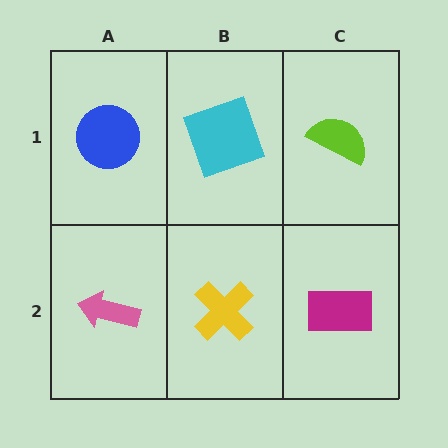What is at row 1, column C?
A lime semicircle.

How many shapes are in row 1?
3 shapes.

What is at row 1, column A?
A blue circle.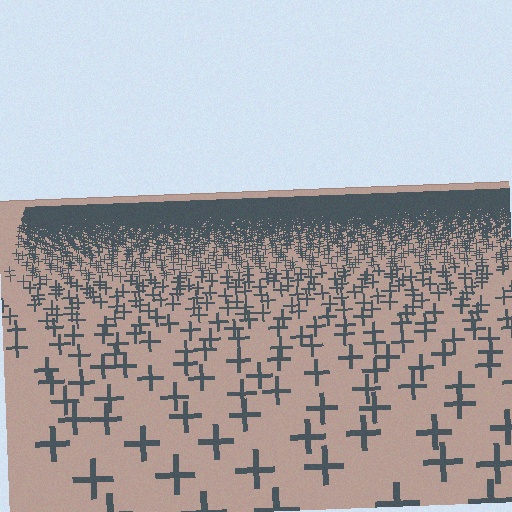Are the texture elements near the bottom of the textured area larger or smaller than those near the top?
Larger. Near the bottom, elements are closer to the viewer and appear at a bigger on-screen size.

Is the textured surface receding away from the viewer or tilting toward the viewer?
The surface is receding away from the viewer. Texture elements get smaller and denser toward the top.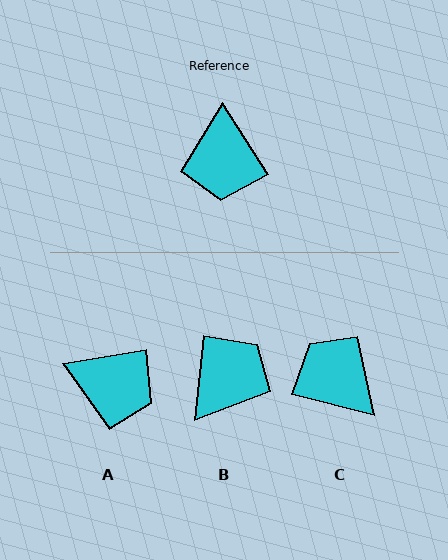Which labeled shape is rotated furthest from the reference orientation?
B, about 142 degrees away.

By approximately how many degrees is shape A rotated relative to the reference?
Approximately 67 degrees counter-clockwise.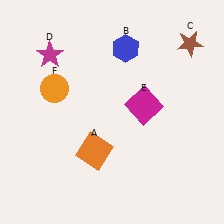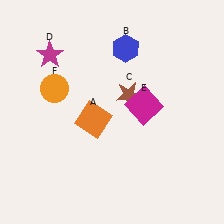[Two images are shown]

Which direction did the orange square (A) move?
The orange square (A) moved up.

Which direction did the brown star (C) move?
The brown star (C) moved left.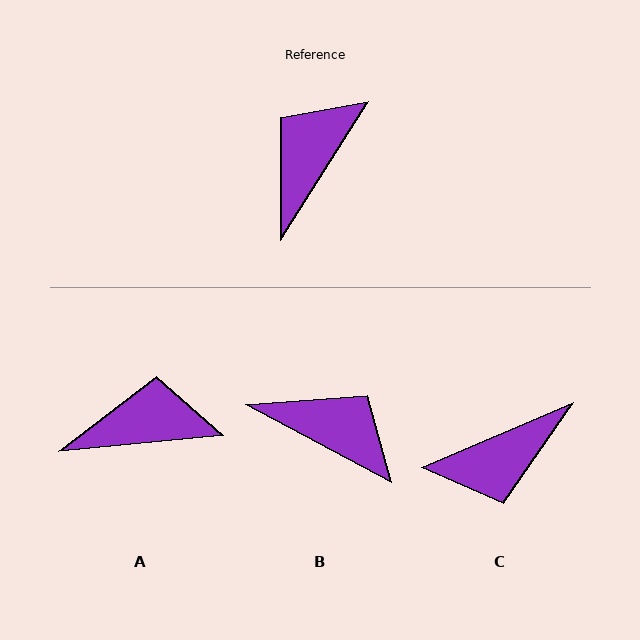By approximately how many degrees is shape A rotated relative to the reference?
Approximately 52 degrees clockwise.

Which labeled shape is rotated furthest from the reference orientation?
C, about 146 degrees away.